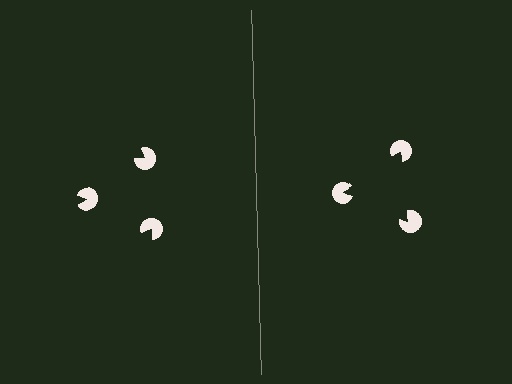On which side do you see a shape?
An illusory triangle appears on the right side. On the left side the wedge cuts are rotated, so no coherent shape forms.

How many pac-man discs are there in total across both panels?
6 — 3 on each side.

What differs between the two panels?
The pac-man discs are positioned identically on both sides; only the wedge orientations differ. On the right they align to a triangle; on the left they are misaligned.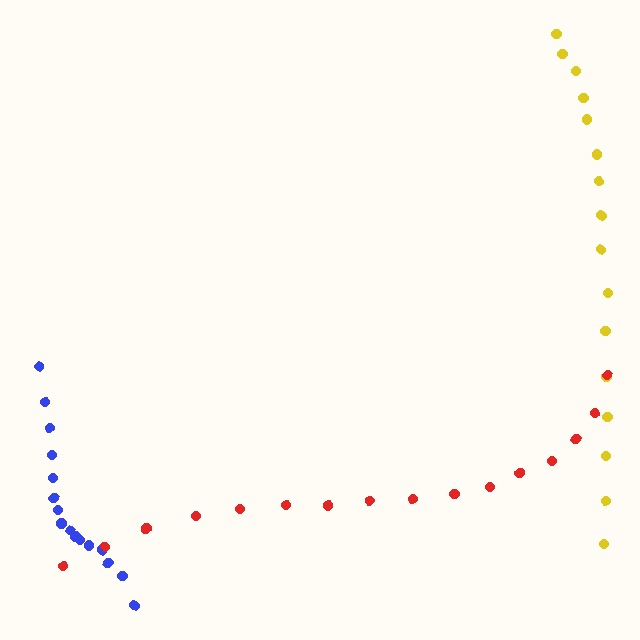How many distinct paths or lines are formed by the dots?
There are 3 distinct paths.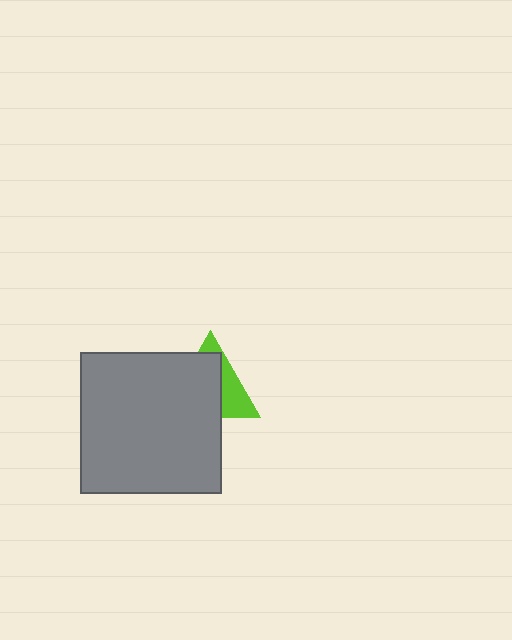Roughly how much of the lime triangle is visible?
A small part of it is visible (roughly 37%).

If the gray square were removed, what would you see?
You would see the complete lime triangle.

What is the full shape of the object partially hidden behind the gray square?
The partially hidden object is a lime triangle.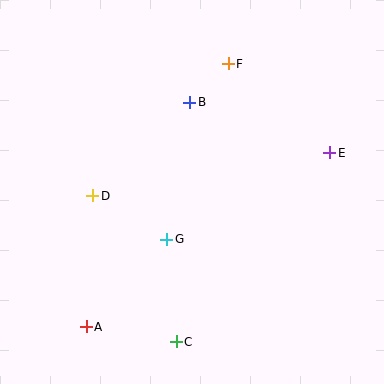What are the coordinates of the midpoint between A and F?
The midpoint between A and F is at (157, 195).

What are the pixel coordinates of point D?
Point D is at (93, 196).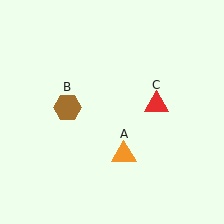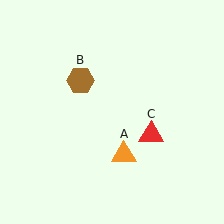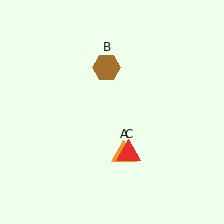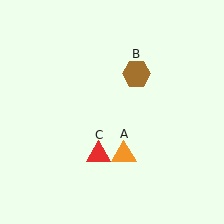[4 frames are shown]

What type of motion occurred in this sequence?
The brown hexagon (object B), red triangle (object C) rotated clockwise around the center of the scene.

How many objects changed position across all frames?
2 objects changed position: brown hexagon (object B), red triangle (object C).